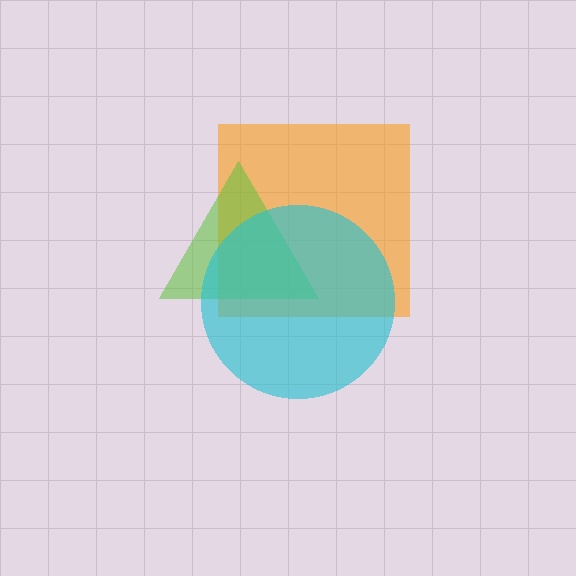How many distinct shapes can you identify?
There are 3 distinct shapes: an orange square, a lime triangle, a cyan circle.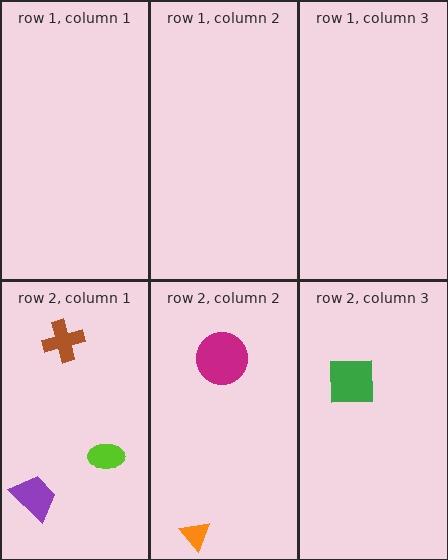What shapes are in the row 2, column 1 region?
The brown cross, the purple trapezoid, the lime ellipse.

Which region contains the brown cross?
The row 2, column 1 region.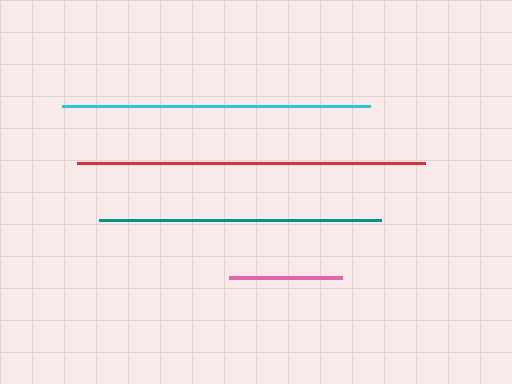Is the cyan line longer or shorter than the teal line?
The cyan line is longer than the teal line.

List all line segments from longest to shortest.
From longest to shortest: red, cyan, teal, pink.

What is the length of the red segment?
The red segment is approximately 349 pixels long.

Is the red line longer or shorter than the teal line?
The red line is longer than the teal line.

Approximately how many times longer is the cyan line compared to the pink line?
The cyan line is approximately 2.7 times the length of the pink line.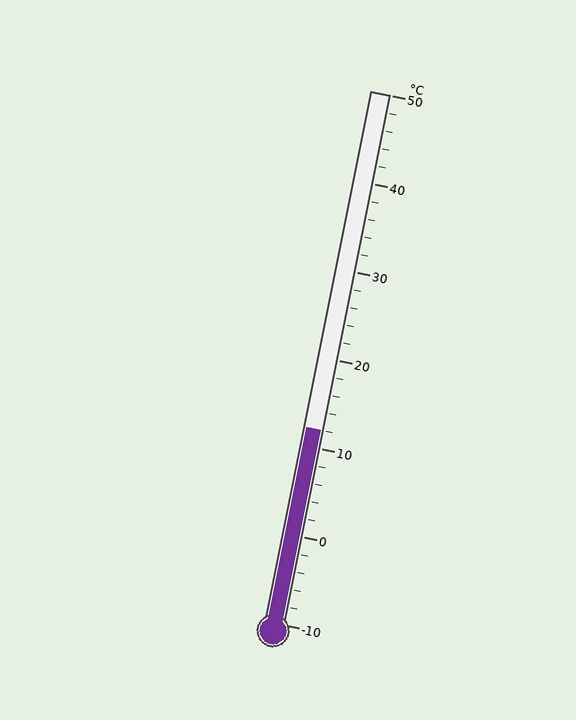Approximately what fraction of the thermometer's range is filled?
The thermometer is filled to approximately 35% of its range.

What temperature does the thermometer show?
The thermometer shows approximately 12°C.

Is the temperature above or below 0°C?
The temperature is above 0°C.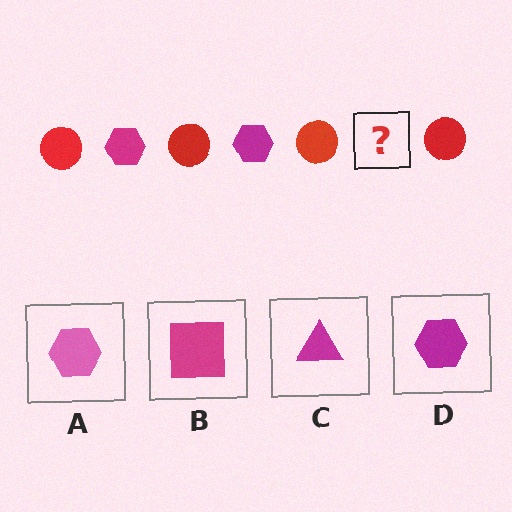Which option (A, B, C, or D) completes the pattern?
D.